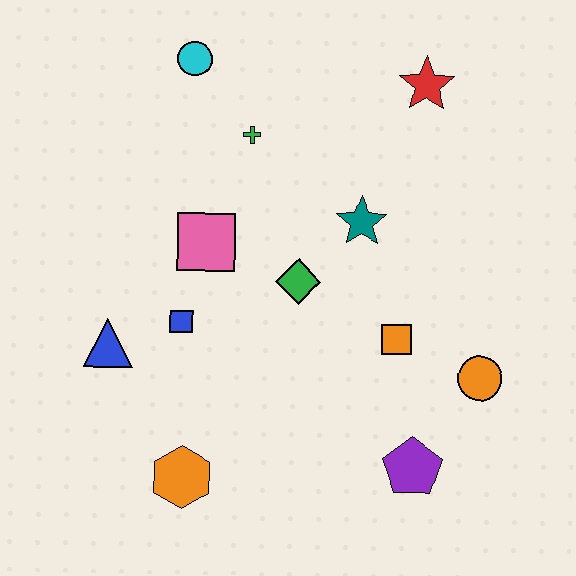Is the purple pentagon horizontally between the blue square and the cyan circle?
No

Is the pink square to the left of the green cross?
Yes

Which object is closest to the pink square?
The blue square is closest to the pink square.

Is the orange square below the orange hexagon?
No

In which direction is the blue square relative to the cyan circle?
The blue square is below the cyan circle.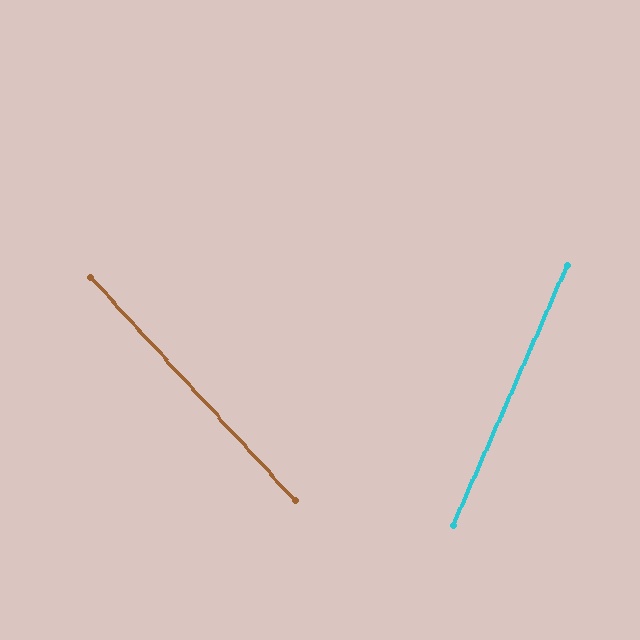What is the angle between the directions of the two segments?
Approximately 66 degrees.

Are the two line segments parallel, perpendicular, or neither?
Neither parallel nor perpendicular — they differ by about 66°.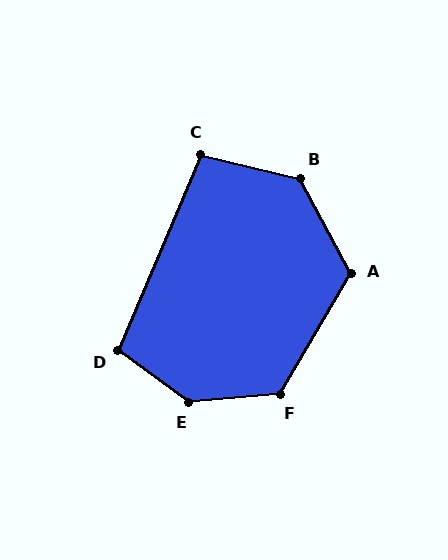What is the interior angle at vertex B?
Approximately 131 degrees (obtuse).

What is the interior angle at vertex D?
Approximately 103 degrees (obtuse).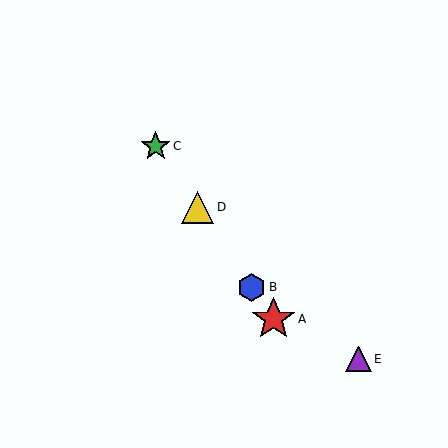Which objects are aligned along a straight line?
Objects A, B, C, D are aligned along a straight line.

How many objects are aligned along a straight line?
4 objects (A, B, C, D) are aligned along a straight line.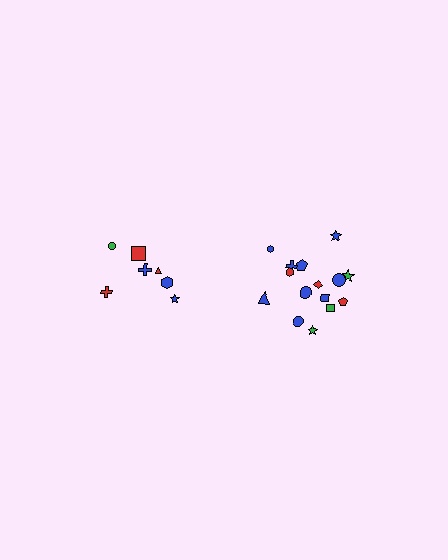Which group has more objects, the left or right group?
The right group.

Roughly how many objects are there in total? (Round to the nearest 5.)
Roughly 20 objects in total.